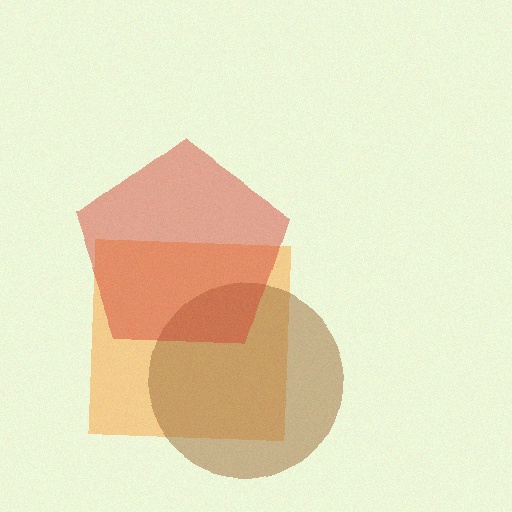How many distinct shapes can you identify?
There are 3 distinct shapes: an orange square, a brown circle, a red pentagon.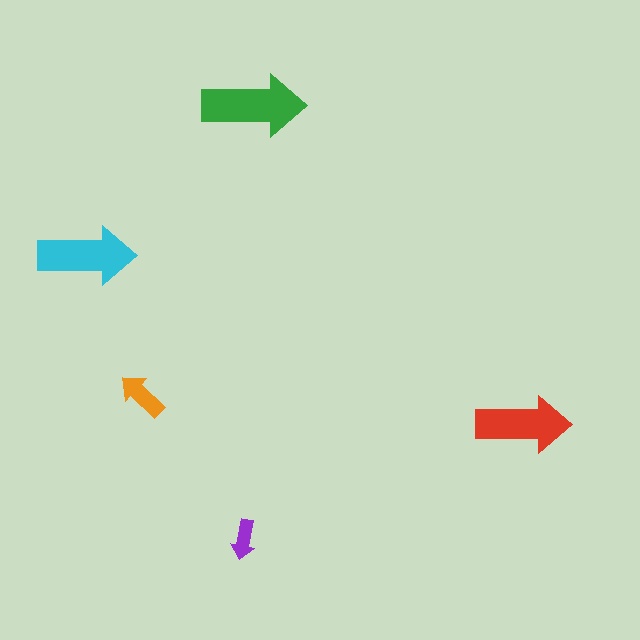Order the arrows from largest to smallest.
the green one, the cyan one, the red one, the orange one, the purple one.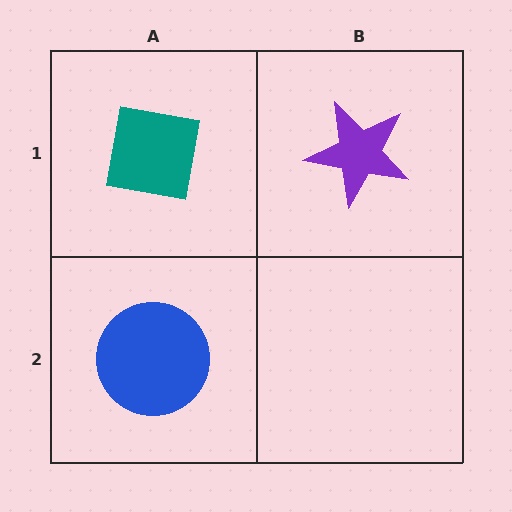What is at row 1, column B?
A purple star.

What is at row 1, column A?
A teal square.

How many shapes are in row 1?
2 shapes.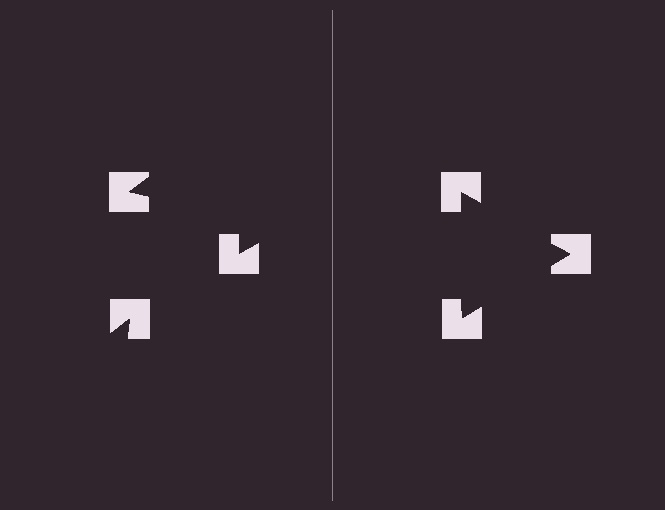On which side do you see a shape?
An illusory triangle appears on the right side. On the left side the wedge cuts are rotated, so no coherent shape forms.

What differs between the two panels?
The notched squares are positioned identically on both sides; only the wedge orientations differ. On the right they align to a triangle; on the left they are misaligned.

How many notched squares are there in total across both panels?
6 — 3 on each side.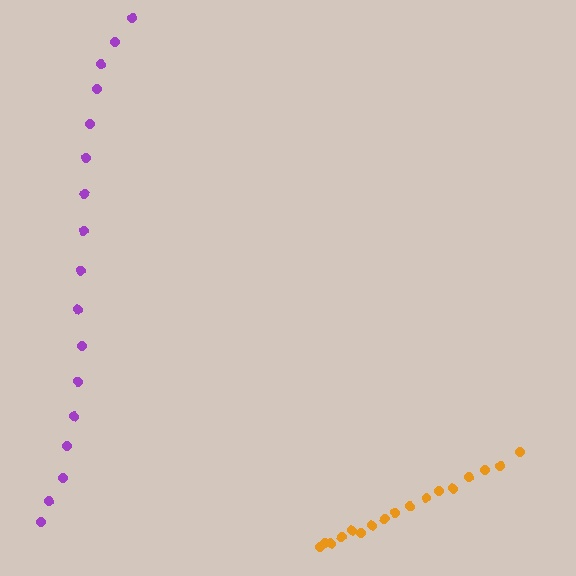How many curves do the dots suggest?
There are 2 distinct paths.